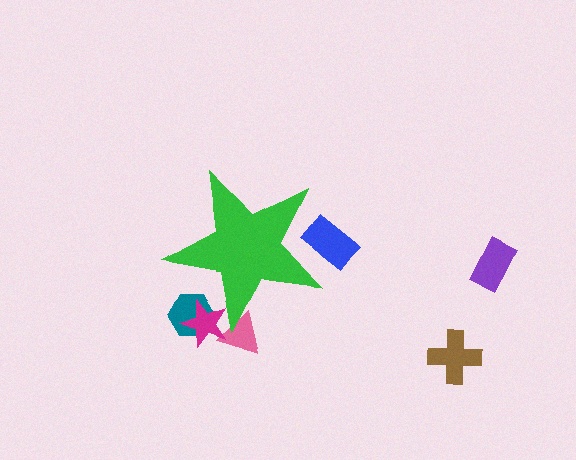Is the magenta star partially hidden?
Yes, the magenta star is partially hidden behind the green star.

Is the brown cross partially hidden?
No, the brown cross is fully visible.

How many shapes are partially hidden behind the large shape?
4 shapes are partially hidden.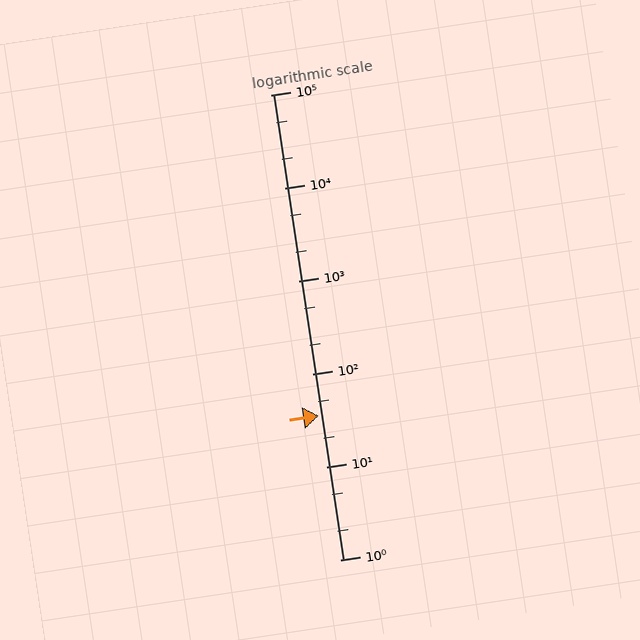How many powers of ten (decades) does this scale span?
The scale spans 5 decades, from 1 to 100000.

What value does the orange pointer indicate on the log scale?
The pointer indicates approximately 35.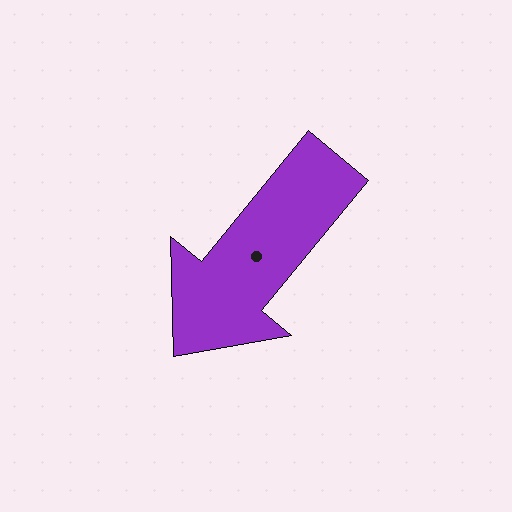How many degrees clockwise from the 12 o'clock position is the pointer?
Approximately 219 degrees.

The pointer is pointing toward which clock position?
Roughly 7 o'clock.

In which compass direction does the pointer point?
Southwest.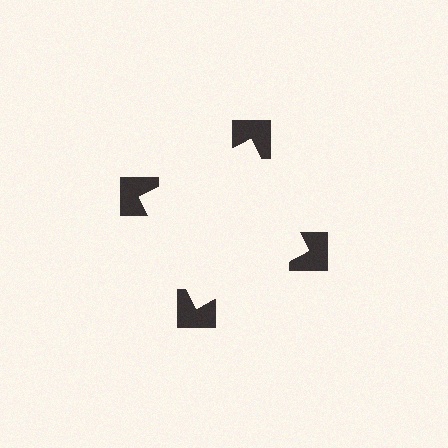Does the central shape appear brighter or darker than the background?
It typically appears slightly brighter than the background, even though no actual brightness change is drawn.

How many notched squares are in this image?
There are 4 — one at each vertex of the illusory square.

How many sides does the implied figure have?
4 sides.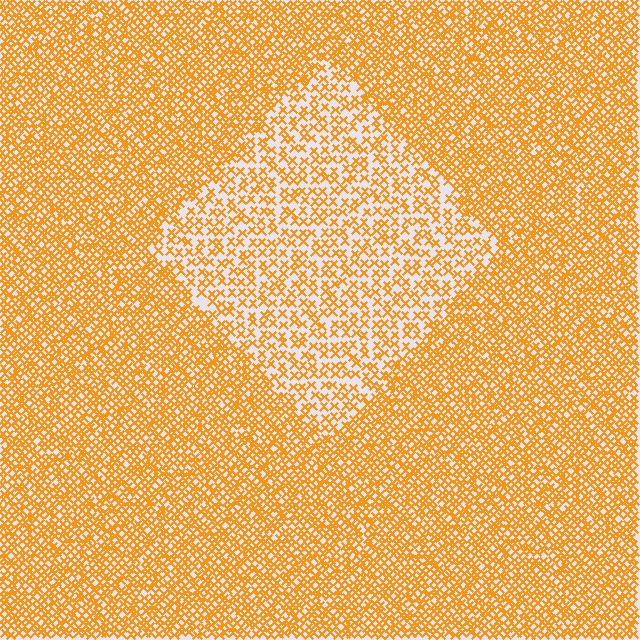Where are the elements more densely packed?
The elements are more densely packed outside the diamond boundary.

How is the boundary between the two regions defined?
The boundary is defined by a change in element density (approximately 1.9x ratio). All elements are the same color, size, and shape.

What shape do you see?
I see a diamond.